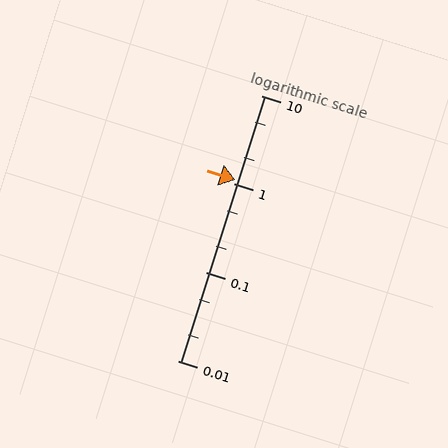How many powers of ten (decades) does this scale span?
The scale spans 3 decades, from 0.01 to 10.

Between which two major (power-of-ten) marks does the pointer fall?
The pointer is between 1 and 10.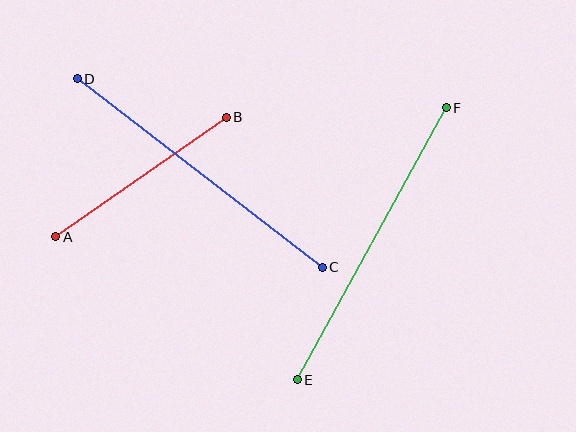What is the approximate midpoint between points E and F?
The midpoint is at approximately (372, 244) pixels.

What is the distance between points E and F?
The distance is approximately 310 pixels.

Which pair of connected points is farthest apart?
Points E and F are farthest apart.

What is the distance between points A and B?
The distance is approximately 208 pixels.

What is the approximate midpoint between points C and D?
The midpoint is at approximately (200, 173) pixels.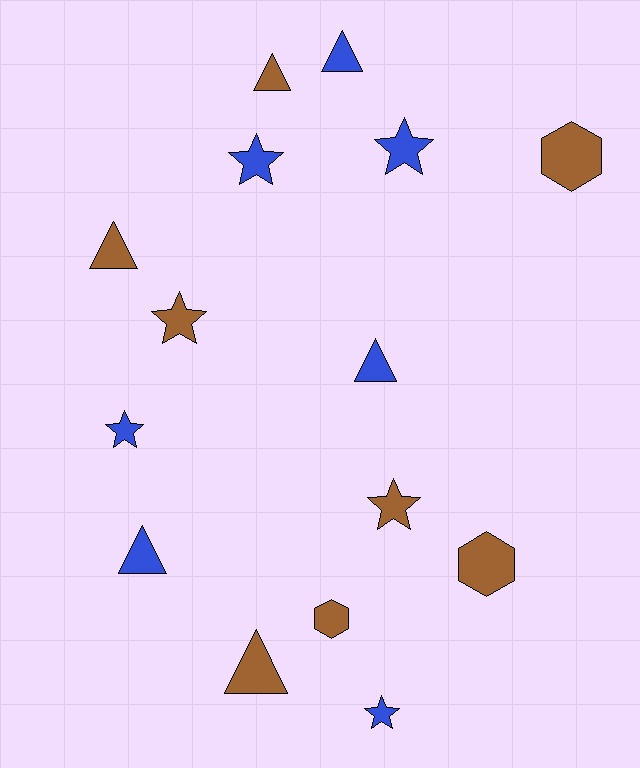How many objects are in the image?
There are 15 objects.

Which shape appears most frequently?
Star, with 6 objects.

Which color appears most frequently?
Brown, with 8 objects.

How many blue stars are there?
There are 4 blue stars.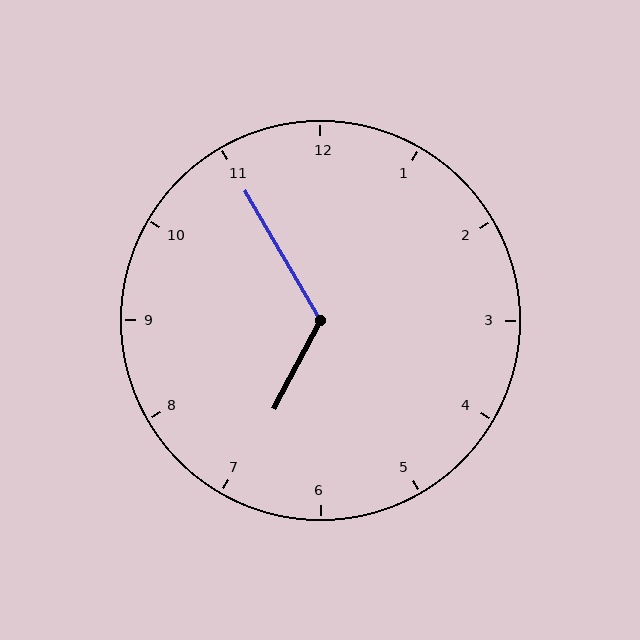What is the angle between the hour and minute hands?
Approximately 122 degrees.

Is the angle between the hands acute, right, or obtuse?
It is obtuse.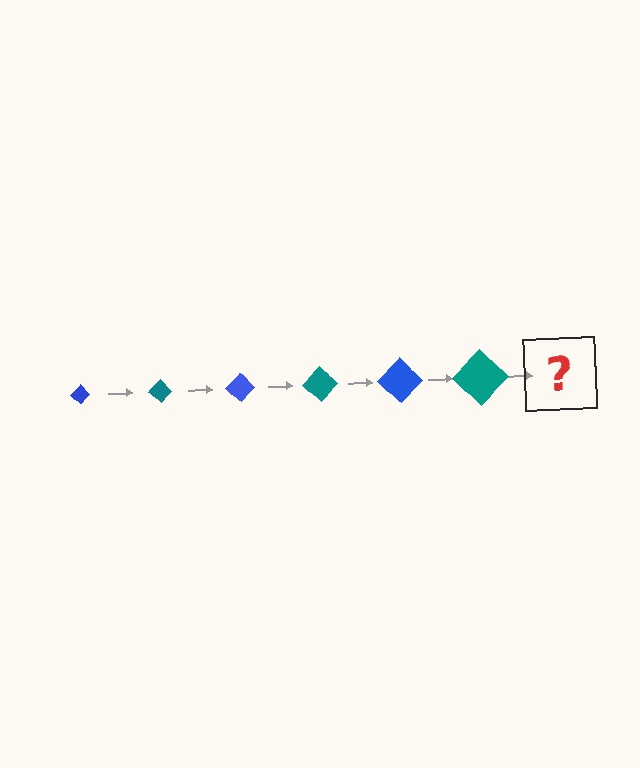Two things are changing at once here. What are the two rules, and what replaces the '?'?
The two rules are that the diamond grows larger each step and the color cycles through blue and teal. The '?' should be a blue diamond, larger than the previous one.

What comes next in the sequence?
The next element should be a blue diamond, larger than the previous one.